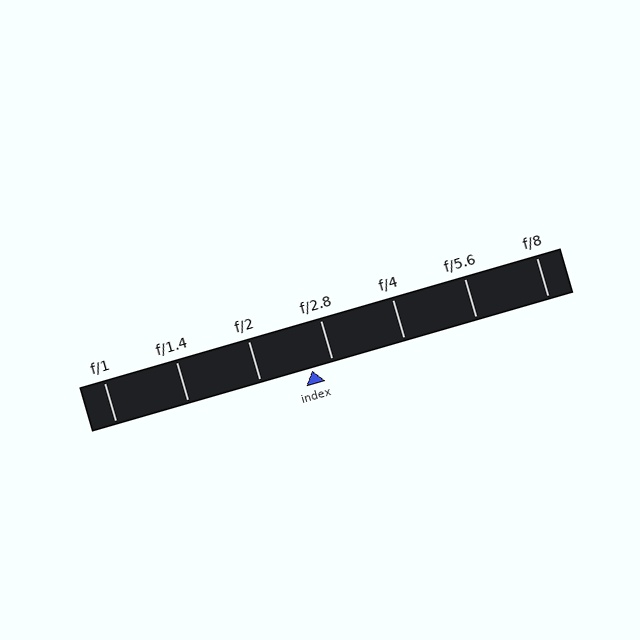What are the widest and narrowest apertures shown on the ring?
The widest aperture shown is f/1 and the narrowest is f/8.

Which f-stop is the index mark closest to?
The index mark is closest to f/2.8.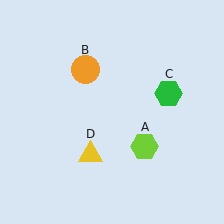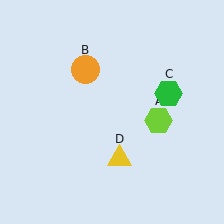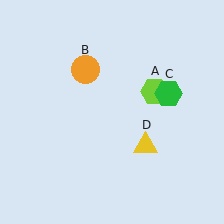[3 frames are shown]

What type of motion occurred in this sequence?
The lime hexagon (object A), yellow triangle (object D) rotated counterclockwise around the center of the scene.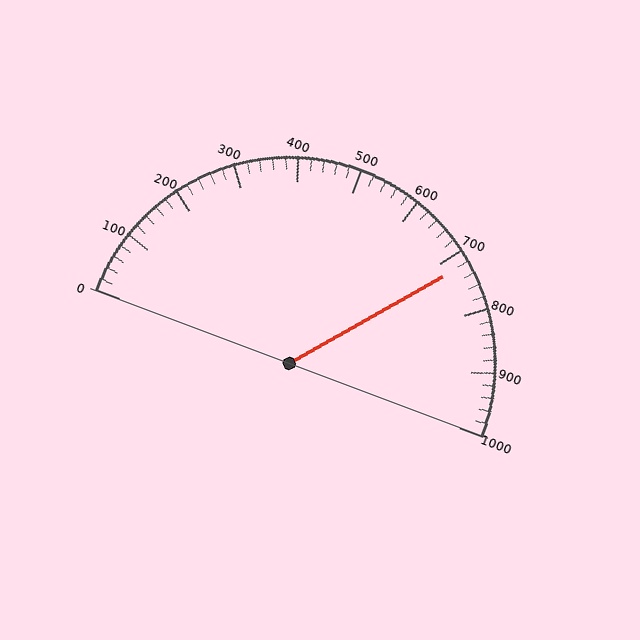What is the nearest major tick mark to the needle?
The nearest major tick mark is 700.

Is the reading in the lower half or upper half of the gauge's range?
The reading is in the upper half of the range (0 to 1000).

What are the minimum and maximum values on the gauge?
The gauge ranges from 0 to 1000.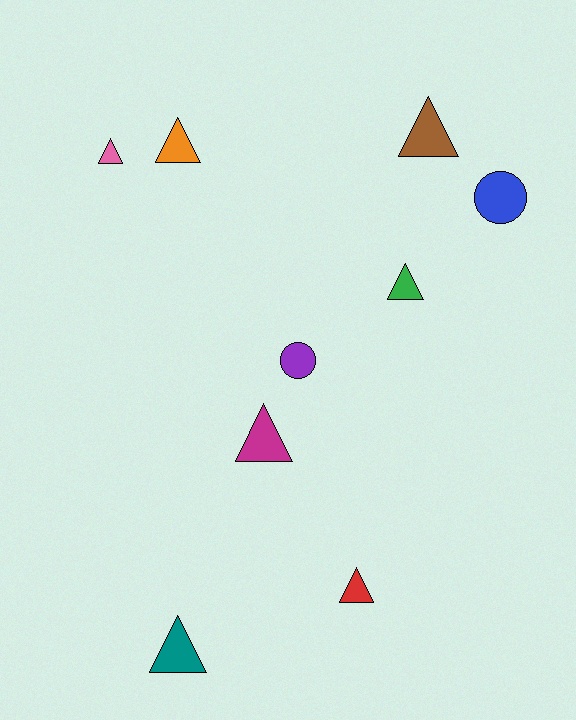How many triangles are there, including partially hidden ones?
There are 7 triangles.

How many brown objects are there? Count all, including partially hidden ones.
There is 1 brown object.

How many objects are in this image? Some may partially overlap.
There are 9 objects.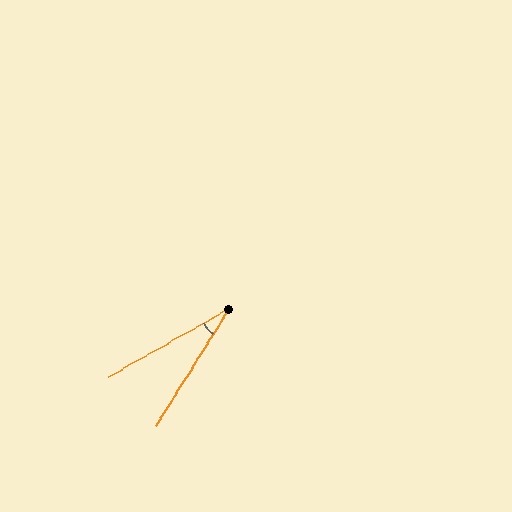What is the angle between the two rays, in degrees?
Approximately 29 degrees.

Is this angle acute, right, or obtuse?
It is acute.